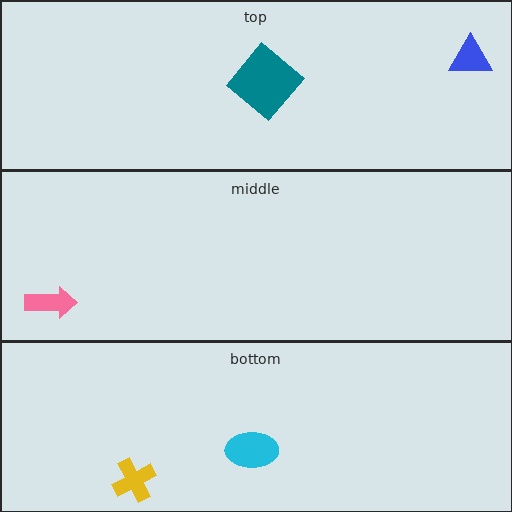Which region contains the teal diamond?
The top region.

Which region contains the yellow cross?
The bottom region.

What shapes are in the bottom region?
The cyan ellipse, the yellow cross.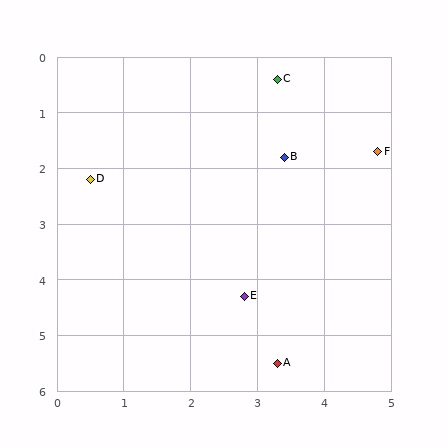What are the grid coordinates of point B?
Point B is at approximately (3.4, 1.8).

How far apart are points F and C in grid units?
Points F and C are about 2.0 grid units apart.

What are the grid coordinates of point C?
Point C is at approximately (3.3, 0.4).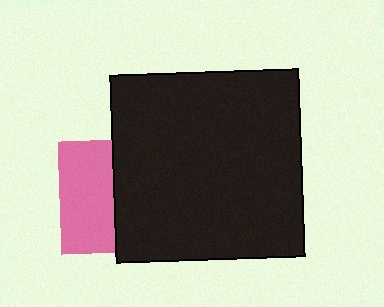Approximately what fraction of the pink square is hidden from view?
Roughly 53% of the pink square is hidden behind the black square.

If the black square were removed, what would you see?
You would see the complete pink square.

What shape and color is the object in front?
The object in front is a black square.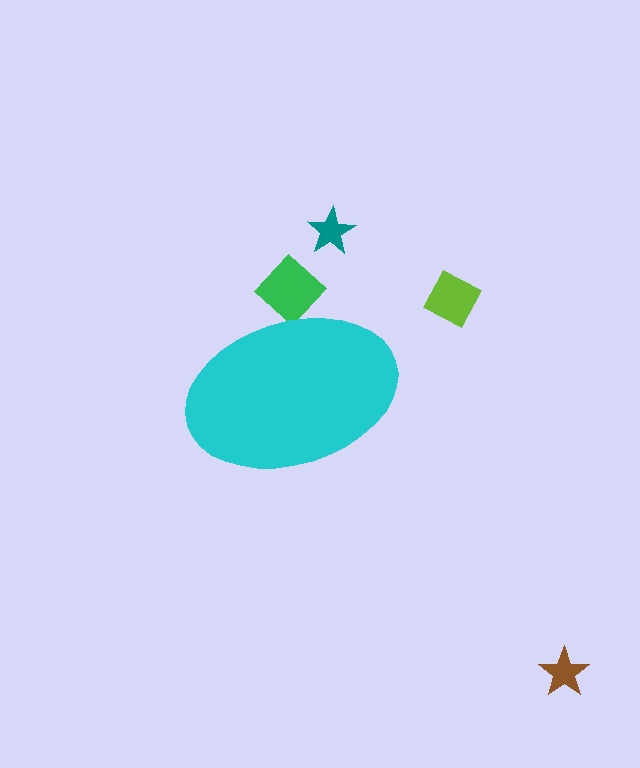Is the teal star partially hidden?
No, the teal star is fully visible.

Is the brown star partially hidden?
No, the brown star is fully visible.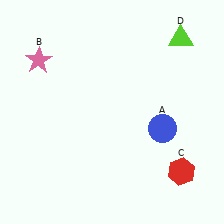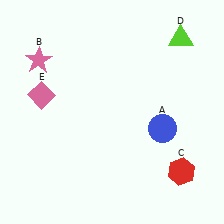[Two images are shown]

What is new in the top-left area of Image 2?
A pink diamond (E) was added in the top-left area of Image 2.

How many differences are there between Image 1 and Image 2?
There is 1 difference between the two images.